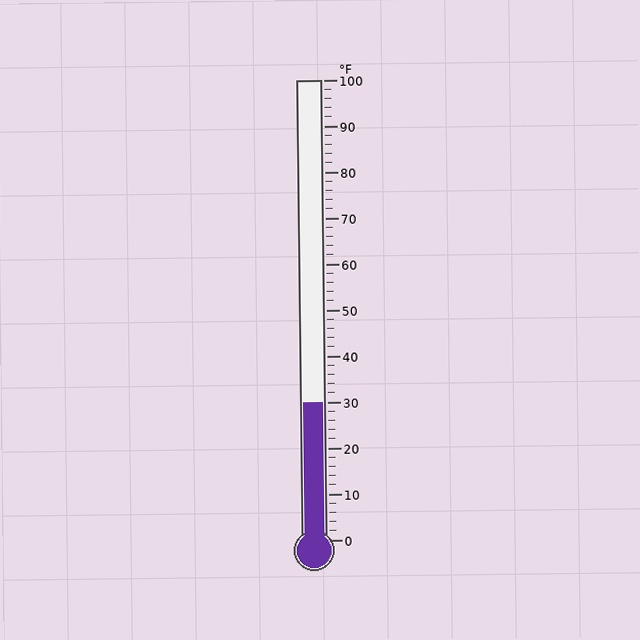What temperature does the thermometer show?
The thermometer shows approximately 30°F.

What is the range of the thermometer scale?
The thermometer scale ranges from 0°F to 100°F.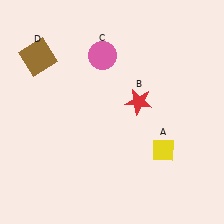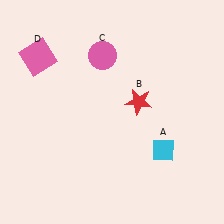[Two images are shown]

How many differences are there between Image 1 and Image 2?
There are 2 differences between the two images.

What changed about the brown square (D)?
In Image 1, D is brown. In Image 2, it changed to pink.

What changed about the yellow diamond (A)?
In Image 1, A is yellow. In Image 2, it changed to cyan.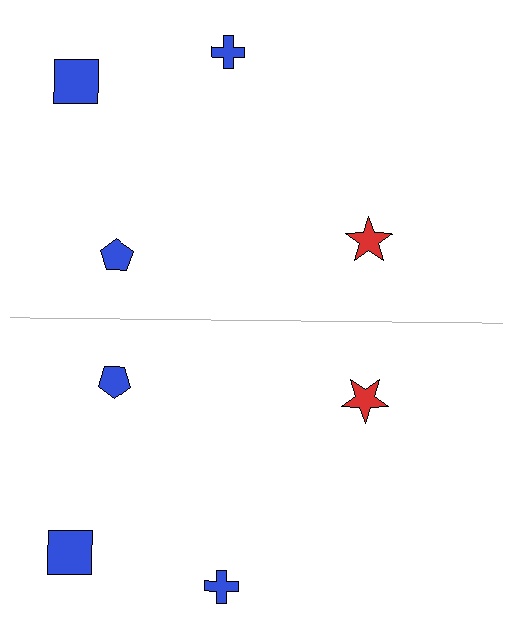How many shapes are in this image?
There are 8 shapes in this image.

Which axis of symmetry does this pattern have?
The pattern has a horizontal axis of symmetry running through the center of the image.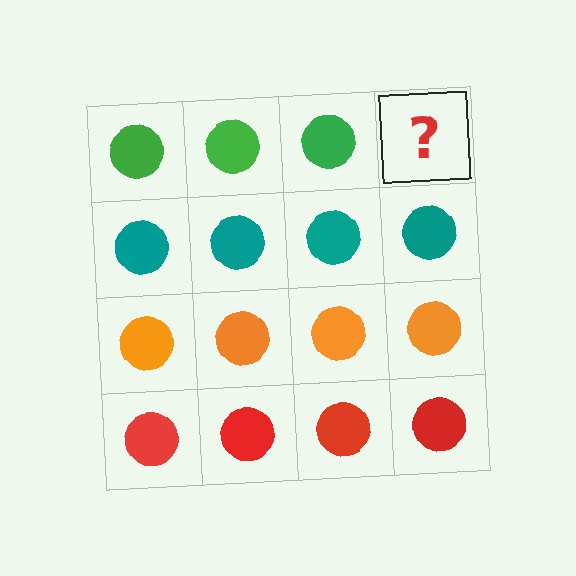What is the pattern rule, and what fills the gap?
The rule is that each row has a consistent color. The gap should be filled with a green circle.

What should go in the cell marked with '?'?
The missing cell should contain a green circle.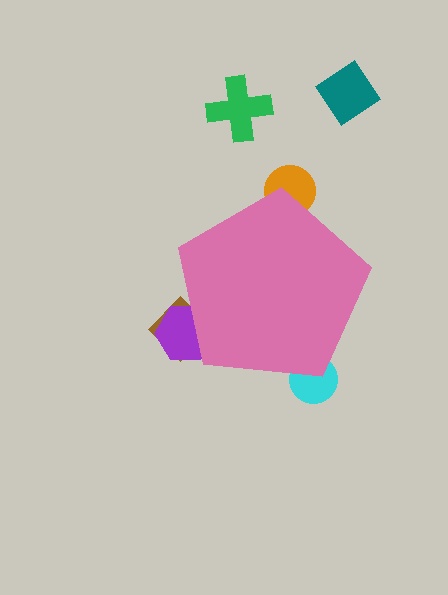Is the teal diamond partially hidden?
No, the teal diamond is fully visible.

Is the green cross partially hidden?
No, the green cross is fully visible.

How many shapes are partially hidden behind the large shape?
4 shapes are partially hidden.